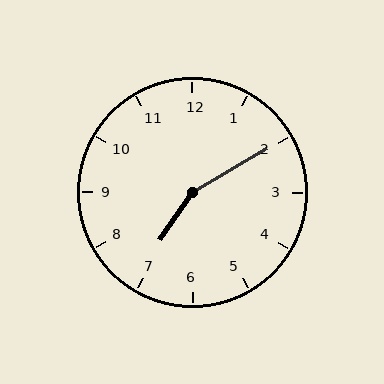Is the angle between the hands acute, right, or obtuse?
It is obtuse.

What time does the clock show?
7:10.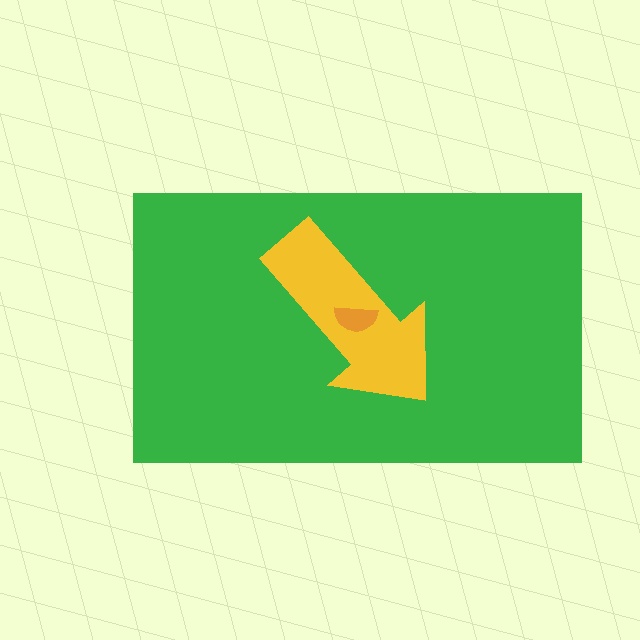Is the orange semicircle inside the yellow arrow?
Yes.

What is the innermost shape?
The orange semicircle.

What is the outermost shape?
The green rectangle.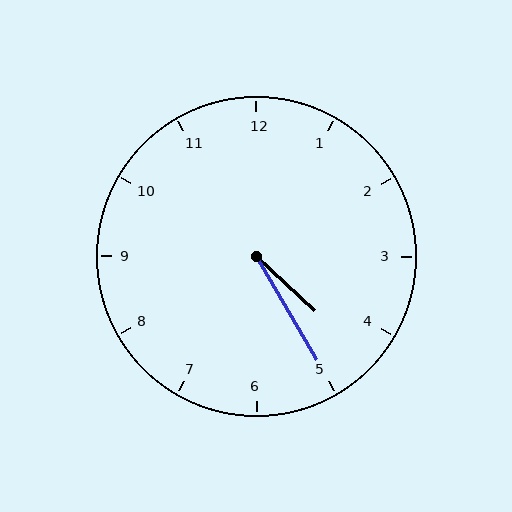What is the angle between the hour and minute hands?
Approximately 18 degrees.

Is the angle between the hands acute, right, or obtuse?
It is acute.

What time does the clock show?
4:25.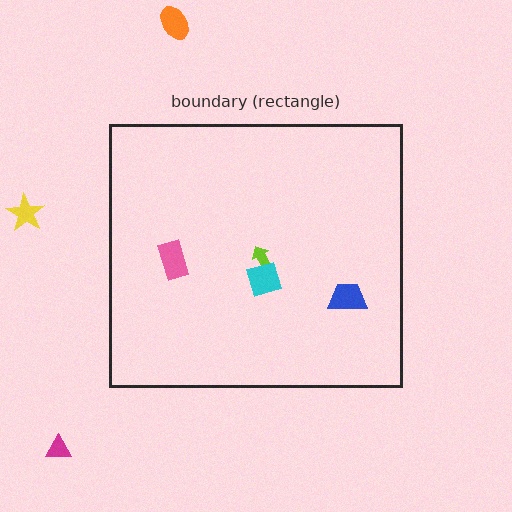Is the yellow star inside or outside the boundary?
Outside.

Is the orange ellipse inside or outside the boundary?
Outside.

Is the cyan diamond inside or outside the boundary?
Inside.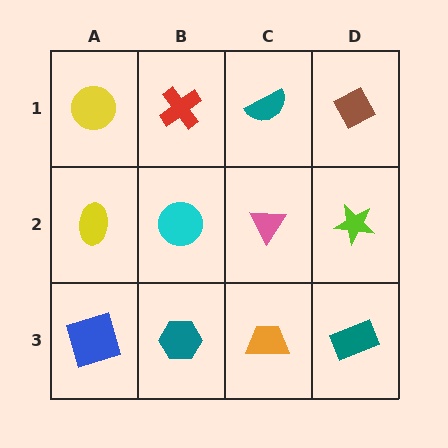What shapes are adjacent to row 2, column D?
A brown diamond (row 1, column D), a teal rectangle (row 3, column D), a pink triangle (row 2, column C).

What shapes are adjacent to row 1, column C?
A pink triangle (row 2, column C), a red cross (row 1, column B), a brown diamond (row 1, column D).